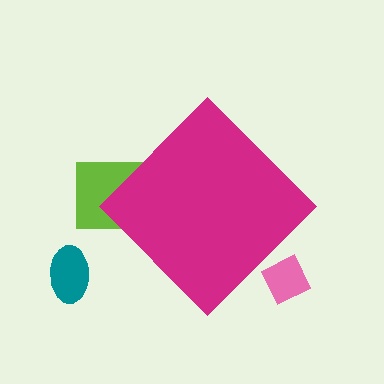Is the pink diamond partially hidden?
Yes, the pink diamond is partially hidden behind the magenta diamond.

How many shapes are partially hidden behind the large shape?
2 shapes are partially hidden.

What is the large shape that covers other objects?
A magenta diamond.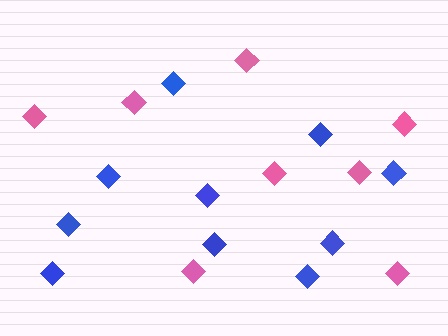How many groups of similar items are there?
There are 2 groups: one group of blue diamonds (10) and one group of pink diamonds (8).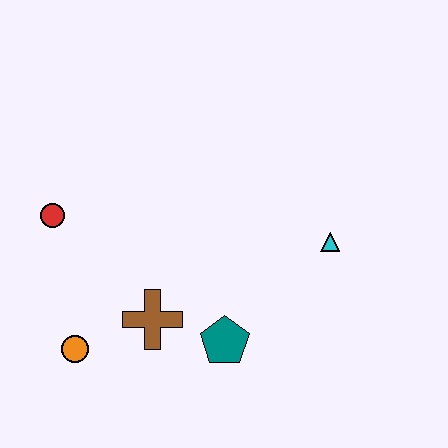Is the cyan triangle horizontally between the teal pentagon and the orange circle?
No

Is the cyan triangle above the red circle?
No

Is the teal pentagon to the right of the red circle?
Yes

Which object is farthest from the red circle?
The cyan triangle is farthest from the red circle.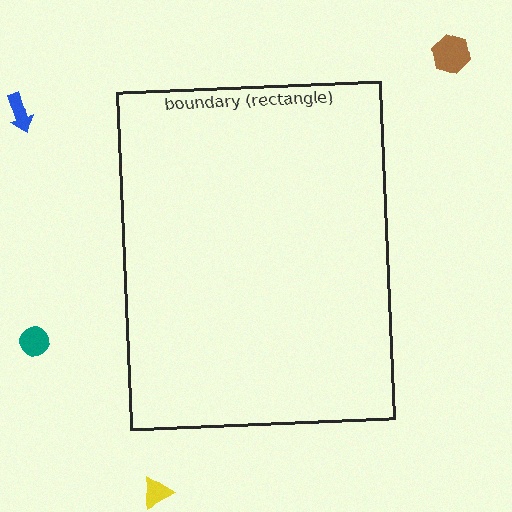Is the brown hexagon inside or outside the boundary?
Outside.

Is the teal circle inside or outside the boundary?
Outside.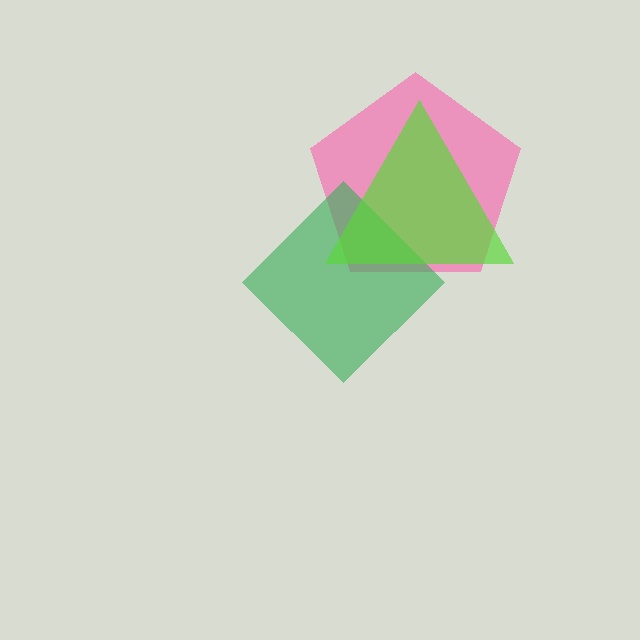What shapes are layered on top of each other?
The layered shapes are: a pink pentagon, a green diamond, a lime triangle.